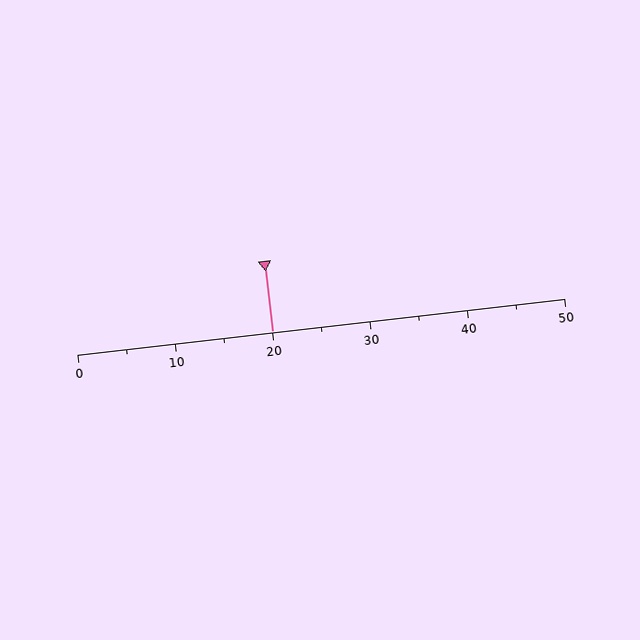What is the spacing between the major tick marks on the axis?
The major ticks are spaced 10 apart.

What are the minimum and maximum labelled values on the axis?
The axis runs from 0 to 50.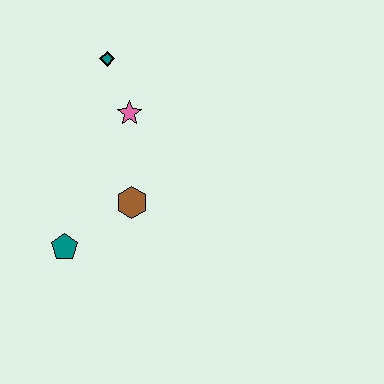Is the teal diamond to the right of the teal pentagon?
Yes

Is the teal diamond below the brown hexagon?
No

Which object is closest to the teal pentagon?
The brown hexagon is closest to the teal pentagon.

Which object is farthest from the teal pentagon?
The teal diamond is farthest from the teal pentagon.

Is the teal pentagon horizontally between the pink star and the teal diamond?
No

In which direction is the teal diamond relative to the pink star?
The teal diamond is above the pink star.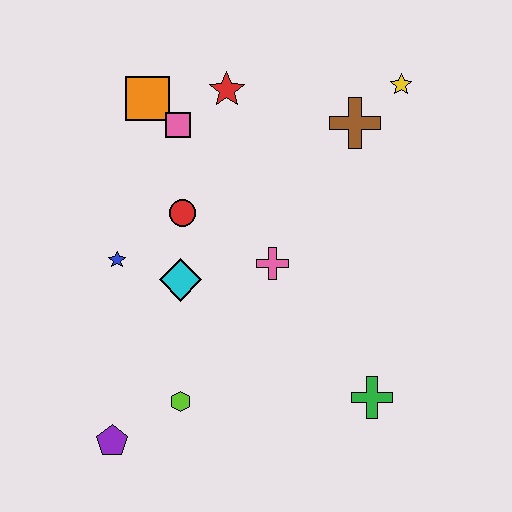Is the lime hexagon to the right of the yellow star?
No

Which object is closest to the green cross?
The pink cross is closest to the green cross.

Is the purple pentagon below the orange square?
Yes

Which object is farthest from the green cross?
The orange square is farthest from the green cross.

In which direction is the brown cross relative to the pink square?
The brown cross is to the right of the pink square.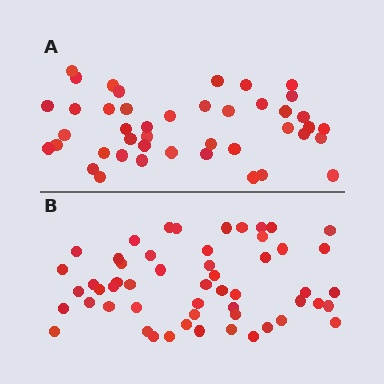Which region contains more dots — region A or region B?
Region B (the bottom region) has more dots.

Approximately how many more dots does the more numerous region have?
Region B has roughly 12 or so more dots than region A.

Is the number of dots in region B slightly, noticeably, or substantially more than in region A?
Region B has noticeably more, but not dramatically so. The ratio is roughly 1.3 to 1.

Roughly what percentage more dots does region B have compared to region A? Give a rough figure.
About 25% more.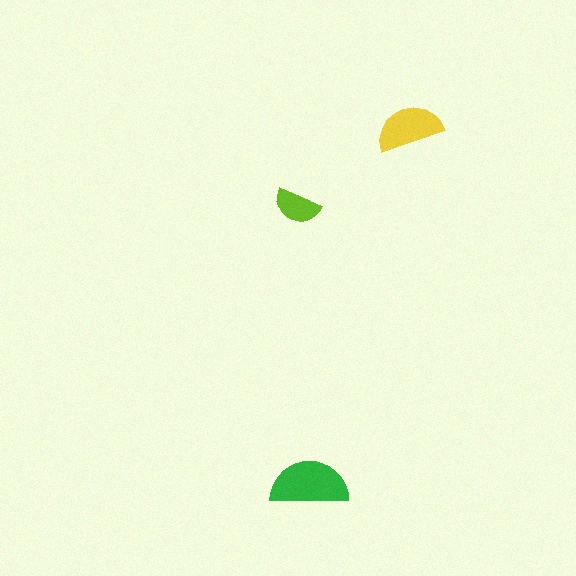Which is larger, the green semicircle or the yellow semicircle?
The green one.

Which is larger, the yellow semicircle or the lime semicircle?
The yellow one.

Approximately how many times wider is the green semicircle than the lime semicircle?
About 1.5 times wider.